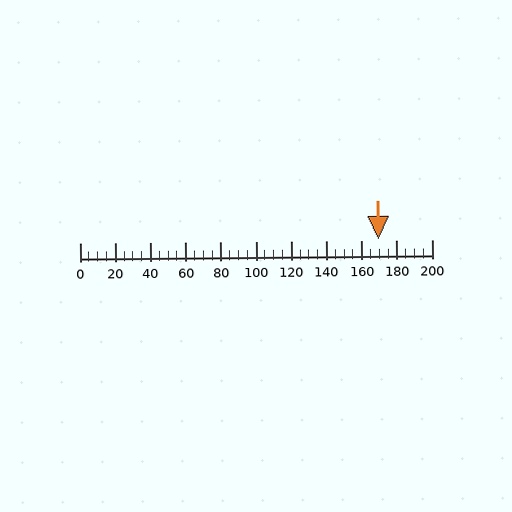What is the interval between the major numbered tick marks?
The major tick marks are spaced 20 units apart.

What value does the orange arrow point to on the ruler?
The orange arrow points to approximately 170.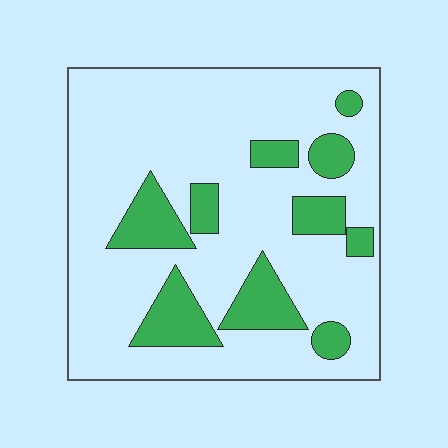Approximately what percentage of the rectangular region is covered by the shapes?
Approximately 20%.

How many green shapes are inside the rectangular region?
10.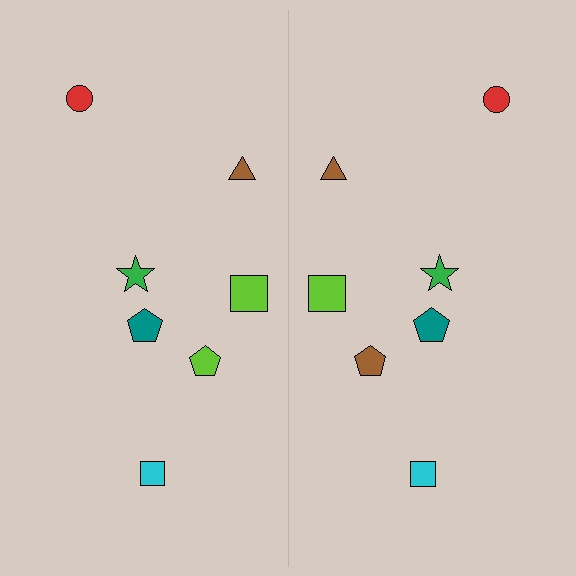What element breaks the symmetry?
The brown pentagon on the right side breaks the symmetry — its mirror counterpart is lime.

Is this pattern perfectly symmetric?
No, the pattern is not perfectly symmetric. The brown pentagon on the right side breaks the symmetry — its mirror counterpart is lime.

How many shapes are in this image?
There are 14 shapes in this image.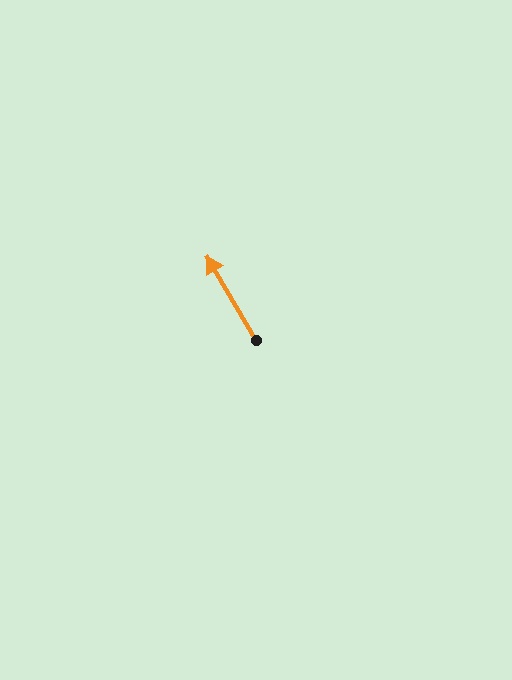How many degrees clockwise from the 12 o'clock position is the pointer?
Approximately 329 degrees.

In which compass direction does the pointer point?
Northwest.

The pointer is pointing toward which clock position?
Roughly 11 o'clock.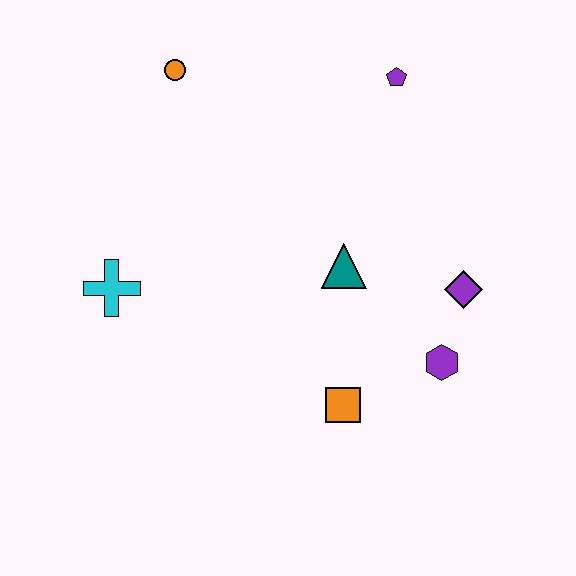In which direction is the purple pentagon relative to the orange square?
The purple pentagon is above the orange square.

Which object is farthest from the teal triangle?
The orange circle is farthest from the teal triangle.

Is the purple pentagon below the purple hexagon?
No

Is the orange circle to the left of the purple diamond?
Yes